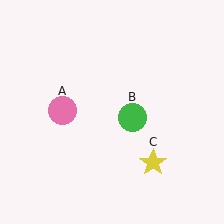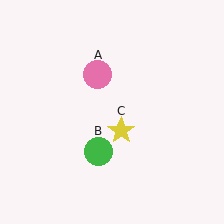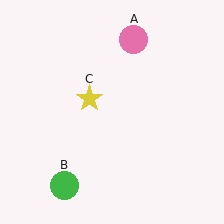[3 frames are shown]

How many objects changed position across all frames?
3 objects changed position: pink circle (object A), green circle (object B), yellow star (object C).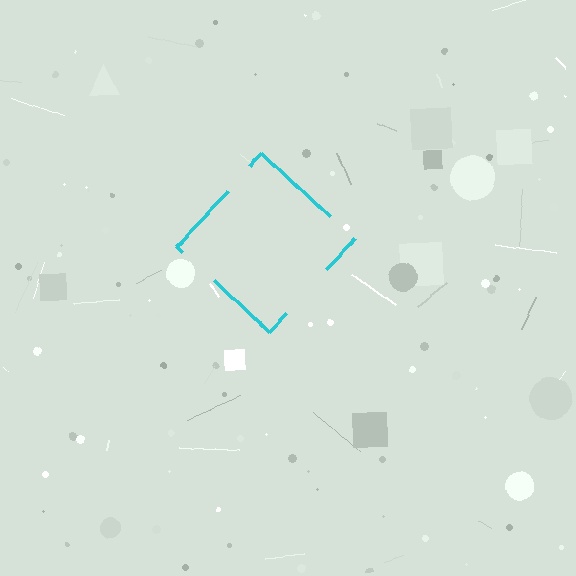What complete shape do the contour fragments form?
The contour fragments form a diamond.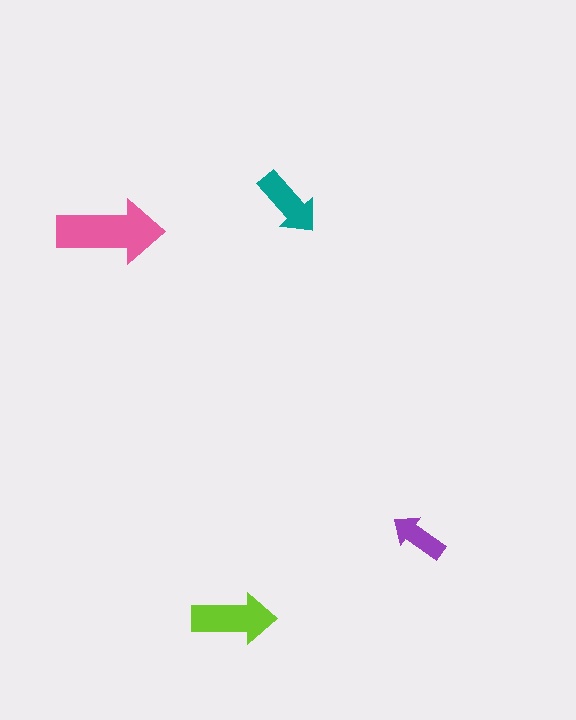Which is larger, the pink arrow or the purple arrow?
The pink one.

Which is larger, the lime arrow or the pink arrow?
The pink one.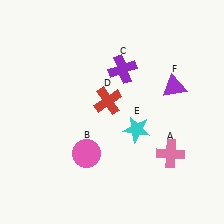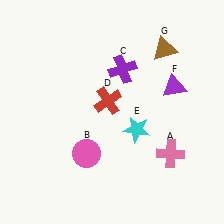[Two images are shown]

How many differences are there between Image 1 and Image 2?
There is 1 difference between the two images.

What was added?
A brown triangle (G) was added in Image 2.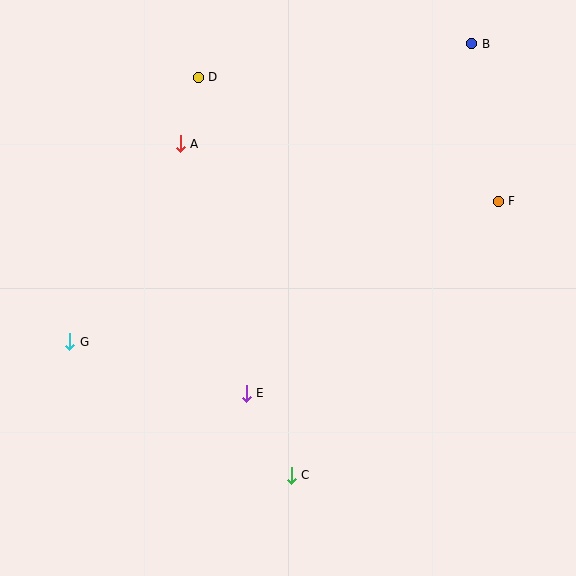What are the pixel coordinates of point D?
Point D is at (198, 77).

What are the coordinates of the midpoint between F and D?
The midpoint between F and D is at (348, 139).